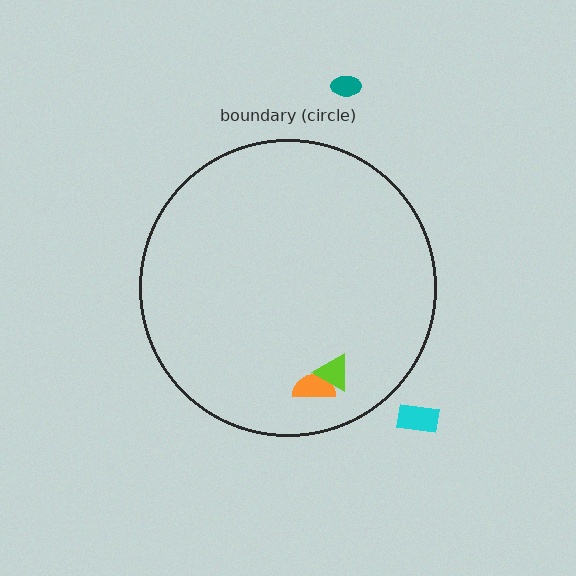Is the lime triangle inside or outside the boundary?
Inside.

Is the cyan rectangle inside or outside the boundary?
Outside.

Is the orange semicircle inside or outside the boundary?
Inside.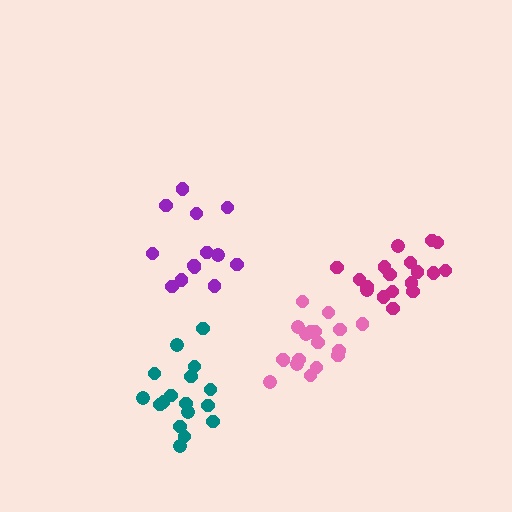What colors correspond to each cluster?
The clusters are colored: pink, teal, purple, magenta.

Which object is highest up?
The purple cluster is topmost.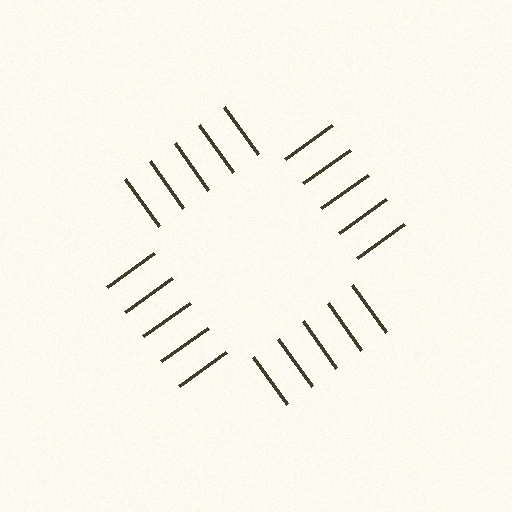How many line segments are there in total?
20 — 5 along each of the 4 edges.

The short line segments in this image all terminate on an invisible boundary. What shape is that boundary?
An illusory square — the line segments terminate on its edges but no continuous stroke is drawn.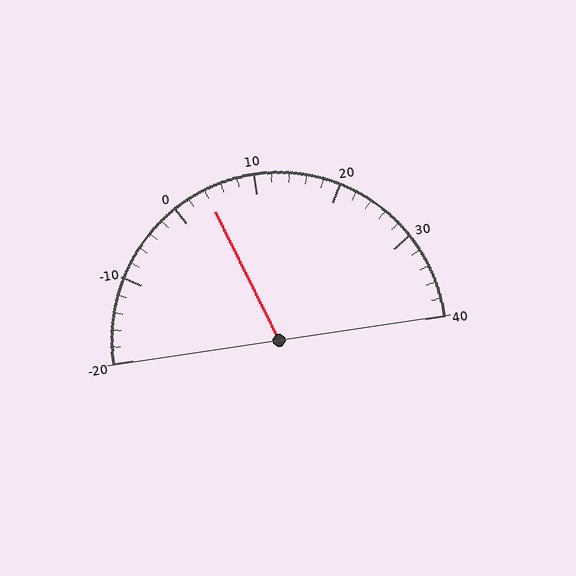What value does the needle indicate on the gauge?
The needle indicates approximately 4.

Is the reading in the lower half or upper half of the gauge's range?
The reading is in the lower half of the range (-20 to 40).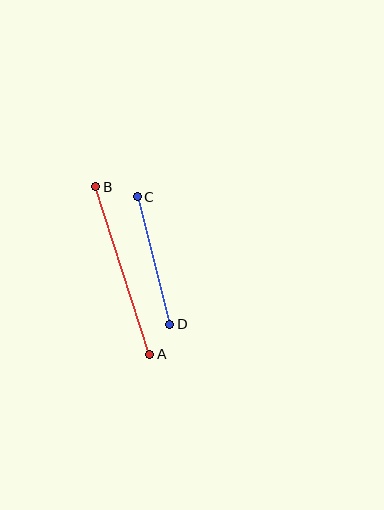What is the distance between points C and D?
The distance is approximately 131 pixels.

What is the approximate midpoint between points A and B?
The midpoint is at approximately (123, 270) pixels.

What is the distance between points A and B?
The distance is approximately 176 pixels.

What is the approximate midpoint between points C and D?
The midpoint is at approximately (154, 261) pixels.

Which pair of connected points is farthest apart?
Points A and B are farthest apart.